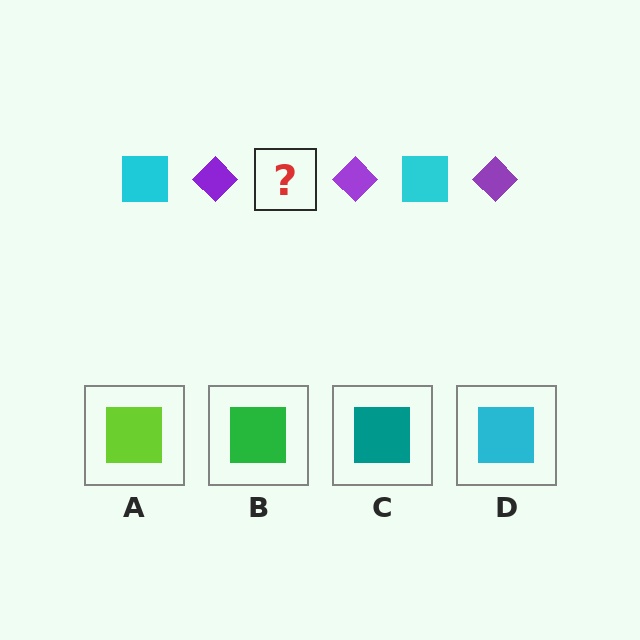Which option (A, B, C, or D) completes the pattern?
D.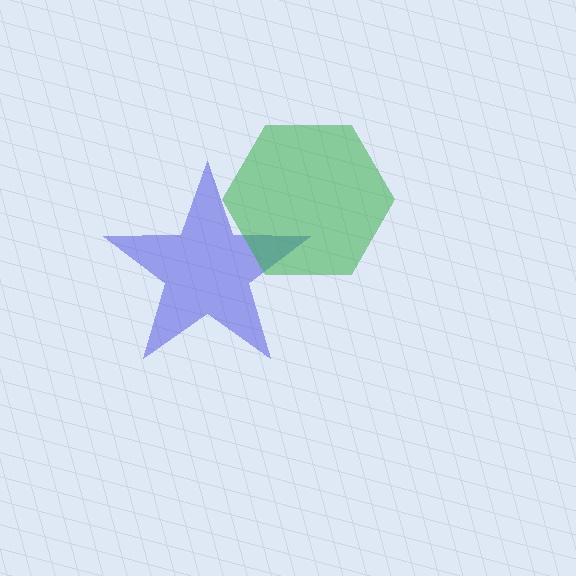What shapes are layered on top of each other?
The layered shapes are: a blue star, a green hexagon.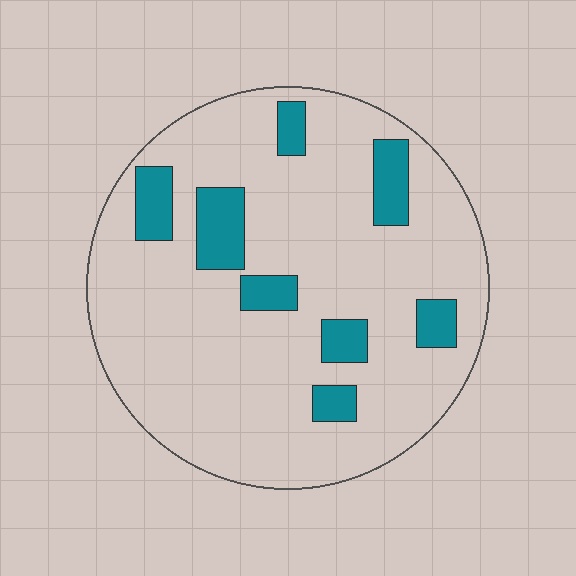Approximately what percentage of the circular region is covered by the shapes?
Approximately 15%.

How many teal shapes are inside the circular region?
8.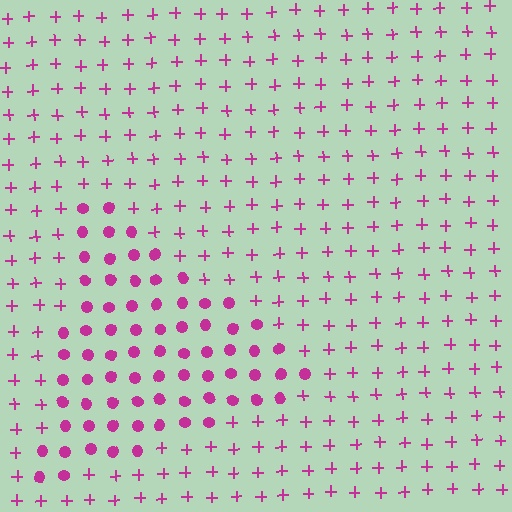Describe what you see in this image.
The image is filled with small magenta elements arranged in a uniform grid. A triangle-shaped region contains circles, while the surrounding area contains plus signs. The boundary is defined purely by the change in element shape.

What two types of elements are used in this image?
The image uses circles inside the triangle region and plus signs outside it.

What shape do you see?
I see a triangle.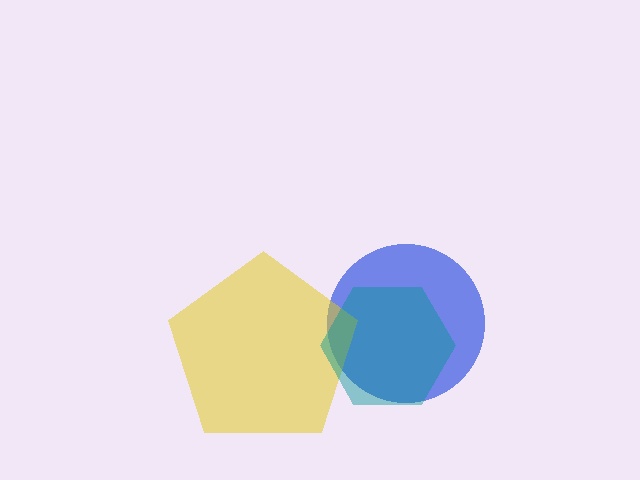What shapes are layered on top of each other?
The layered shapes are: a blue circle, a yellow pentagon, a teal hexagon.